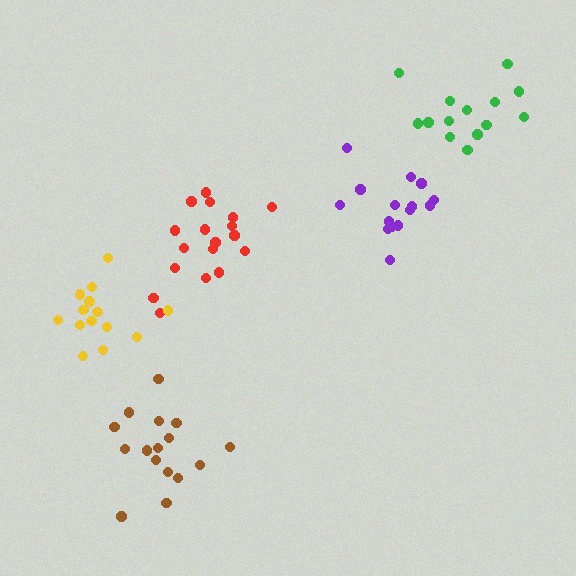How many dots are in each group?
Group 1: 16 dots, Group 2: 18 dots, Group 3: 14 dots, Group 4: 15 dots, Group 5: 14 dots (77 total).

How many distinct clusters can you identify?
There are 5 distinct clusters.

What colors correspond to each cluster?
The clusters are colored: brown, red, green, purple, yellow.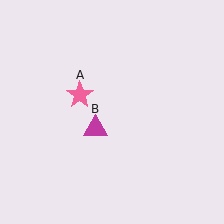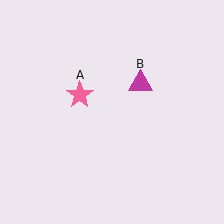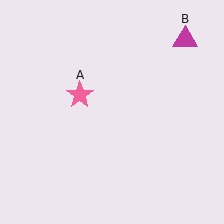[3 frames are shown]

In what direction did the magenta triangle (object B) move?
The magenta triangle (object B) moved up and to the right.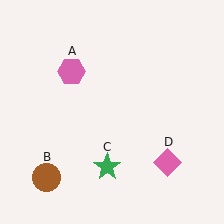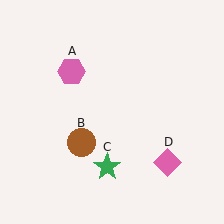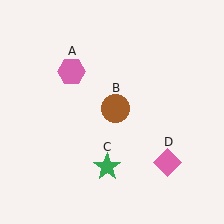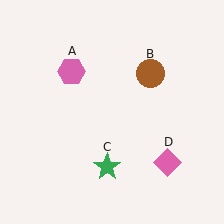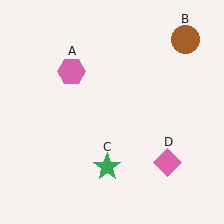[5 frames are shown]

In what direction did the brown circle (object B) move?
The brown circle (object B) moved up and to the right.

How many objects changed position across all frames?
1 object changed position: brown circle (object B).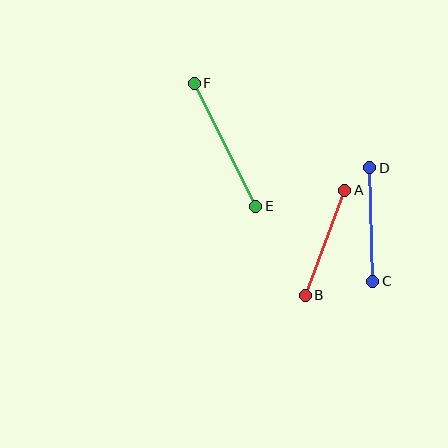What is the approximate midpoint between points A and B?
The midpoint is at approximately (325, 243) pixels.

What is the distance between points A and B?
The distance is approximately 112 pixels.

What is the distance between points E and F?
The distance is approximately 137 pixels.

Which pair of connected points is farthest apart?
Points E and F are farthest apart.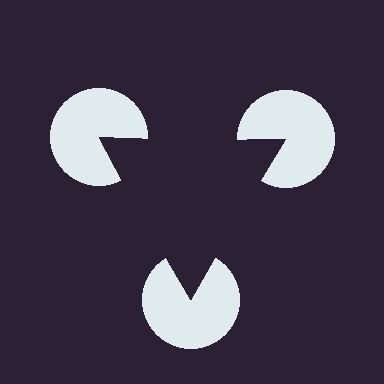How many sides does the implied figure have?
3 sides.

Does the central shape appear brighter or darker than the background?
It typically appears slightly darker than the background, even though no actual brightness change is drawn.